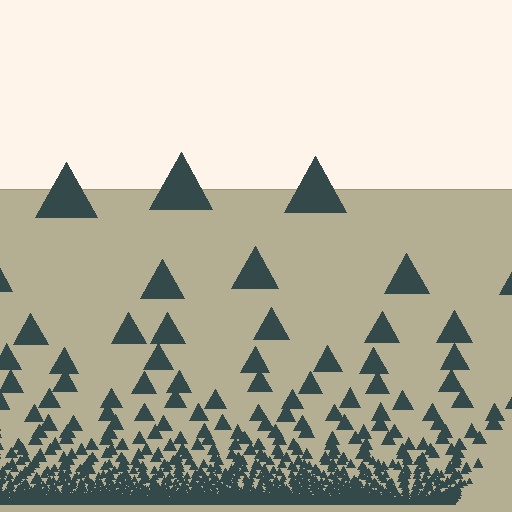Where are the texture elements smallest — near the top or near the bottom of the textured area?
Near the bottom.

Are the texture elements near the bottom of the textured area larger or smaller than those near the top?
Smaller. The gradient is inverted — elements near the bottom are smaller and denser.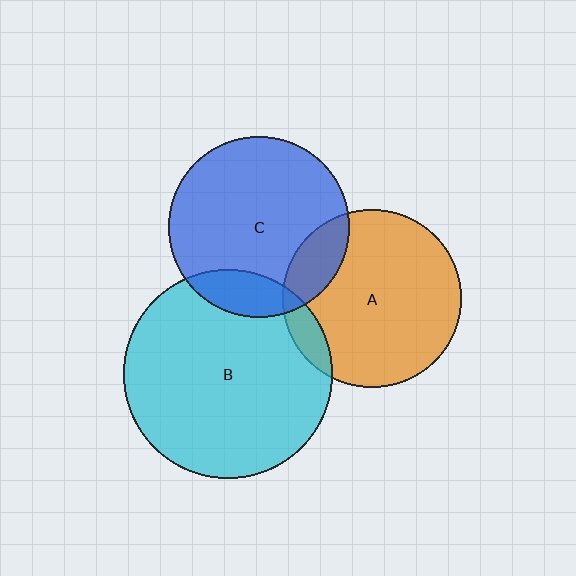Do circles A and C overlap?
Yes.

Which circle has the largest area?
Circle B (cyan).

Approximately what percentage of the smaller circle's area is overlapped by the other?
Approximately 15%.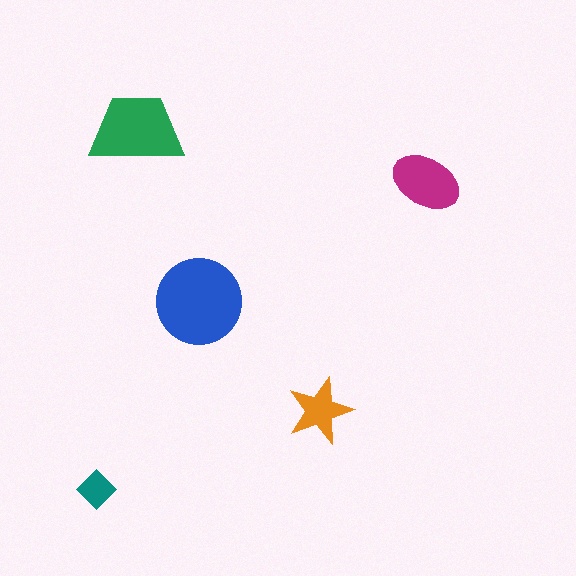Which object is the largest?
The blue circle.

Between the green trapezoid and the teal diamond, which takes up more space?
The green trapezoid.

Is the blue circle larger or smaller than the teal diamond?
Larger.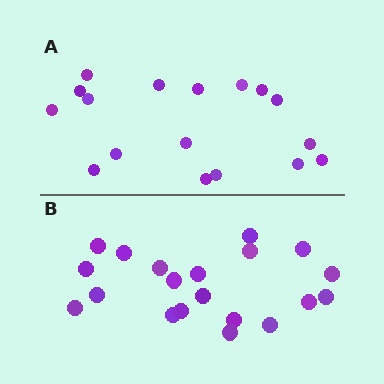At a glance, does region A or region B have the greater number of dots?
Region B (the bottom region) has more dots.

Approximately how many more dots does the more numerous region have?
Region B has just a few more — roughly 2 or 3 more dots than region A.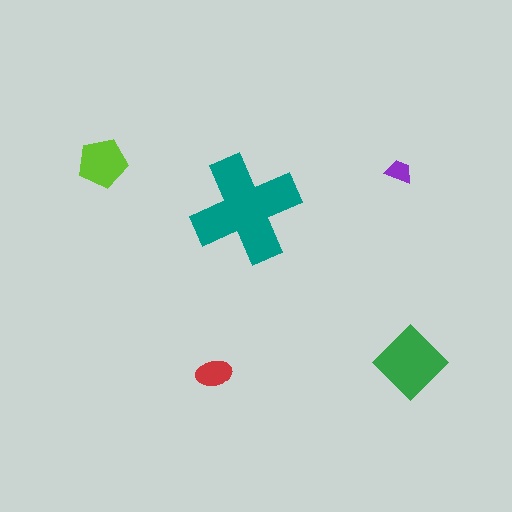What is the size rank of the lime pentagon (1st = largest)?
3rd.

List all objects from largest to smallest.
The teal cross, the green diamond, the lime pentagon, the red ellipse, the purple trapezoid.